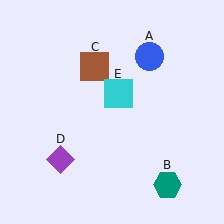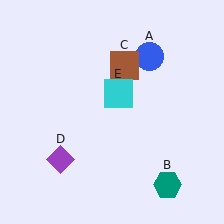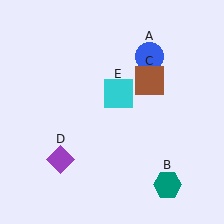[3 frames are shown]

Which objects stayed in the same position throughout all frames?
Blue circle (object A) and teal hexagon (object B) and purple diamond (object D) and cyan square (object E) remained stationary.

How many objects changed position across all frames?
1 object changed position: brown square (object C).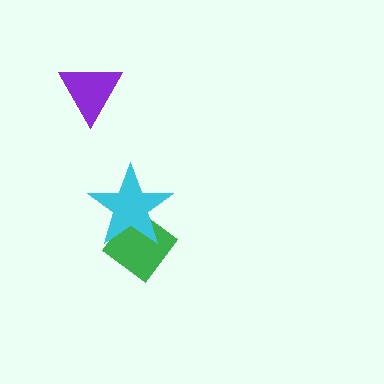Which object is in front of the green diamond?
The cyan star is in front of the green diamond.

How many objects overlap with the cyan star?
1 object overlaps with the cyan star.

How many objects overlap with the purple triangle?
0 objects overlap with the purple triangle.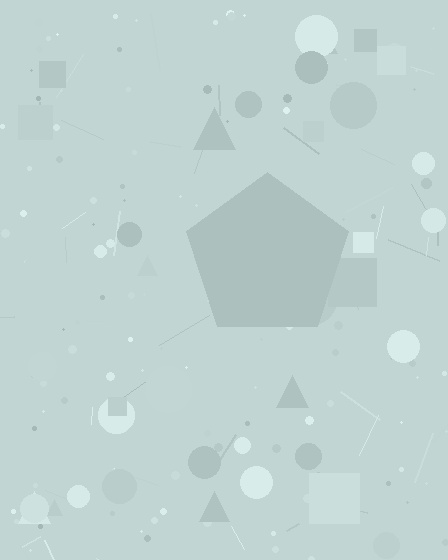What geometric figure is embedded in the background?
A pentagon is embedded in the background.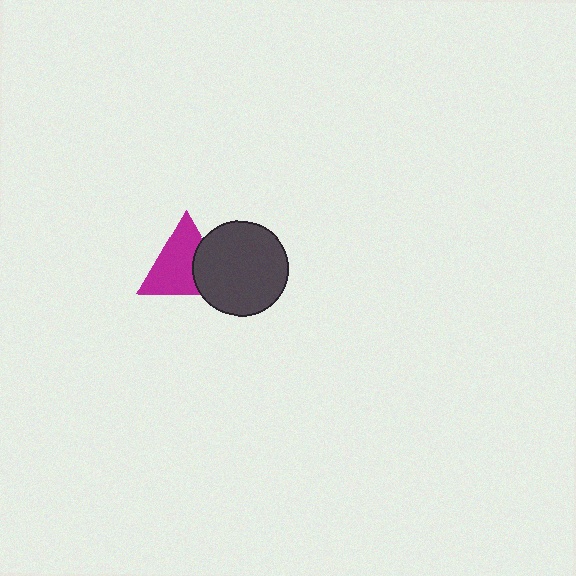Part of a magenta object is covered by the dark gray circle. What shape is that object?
It is a triangle.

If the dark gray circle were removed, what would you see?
You would see the complete magenta triangle.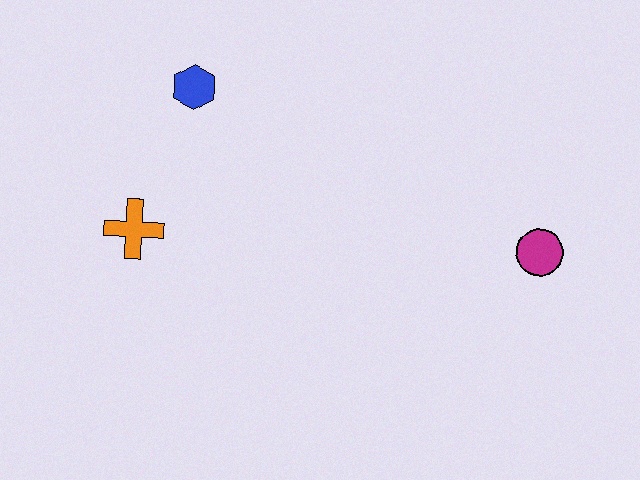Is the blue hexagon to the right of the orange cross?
Yes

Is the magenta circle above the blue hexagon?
No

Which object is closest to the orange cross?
The blue hexagon is closest to the orange cross.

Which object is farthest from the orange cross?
The magenta circle is farthest from the orange cross.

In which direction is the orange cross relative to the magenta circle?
The orange cross is to the left of the magenta circle.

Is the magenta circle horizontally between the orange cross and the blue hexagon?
No